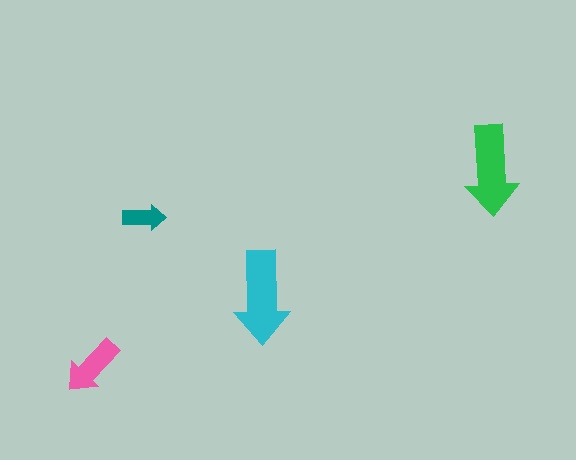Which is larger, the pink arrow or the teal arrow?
The pink one.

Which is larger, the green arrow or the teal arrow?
The green one.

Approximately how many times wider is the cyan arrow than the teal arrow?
About 2 times wider.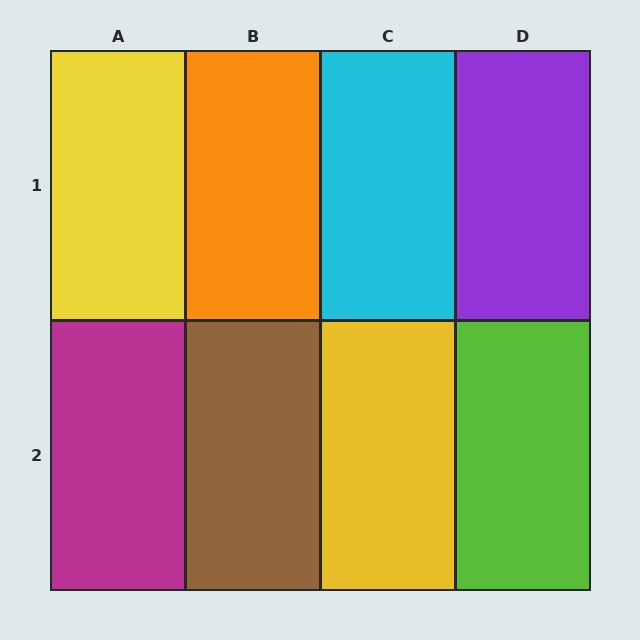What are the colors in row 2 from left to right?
Magenta, brown, yellow, lime.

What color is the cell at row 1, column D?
Purple.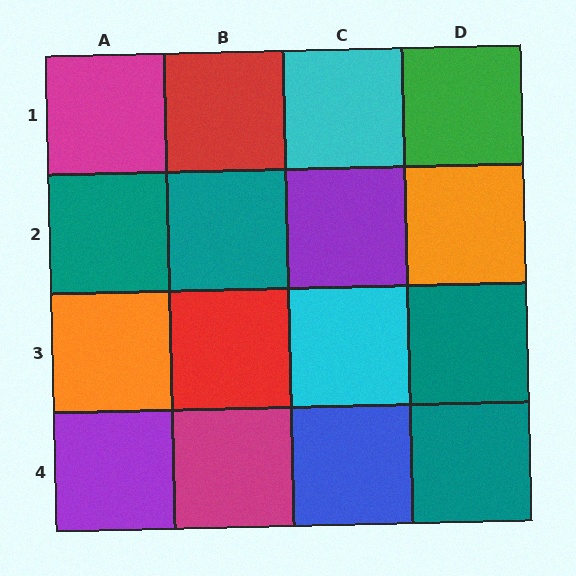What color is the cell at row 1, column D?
Green.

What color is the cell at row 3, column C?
Cyan.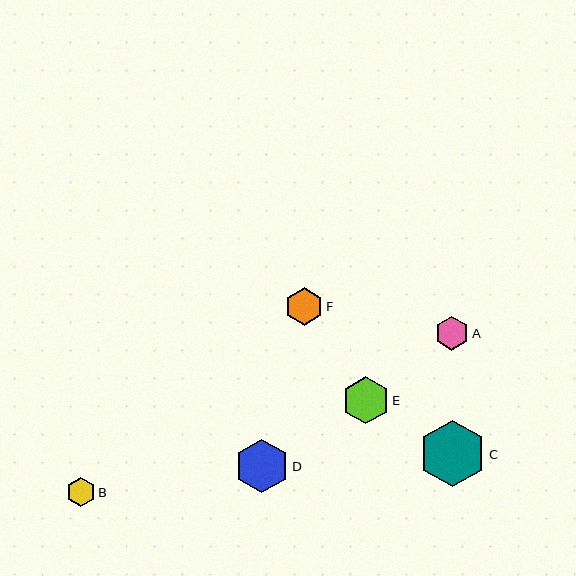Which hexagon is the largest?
Hexagon C is the largest with a size of approximately 67 pixels.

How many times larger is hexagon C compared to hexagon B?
Hexagon C is approximately 2.3 times the size of hexagon B.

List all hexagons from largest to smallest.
From largest to smallest: C, D, E, F, A, B.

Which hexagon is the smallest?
Hexagon B is the smallest with a size of approximately 28 pixels.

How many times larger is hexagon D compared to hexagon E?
Hexagon D is approximately 1.1 times the size of hexagon E.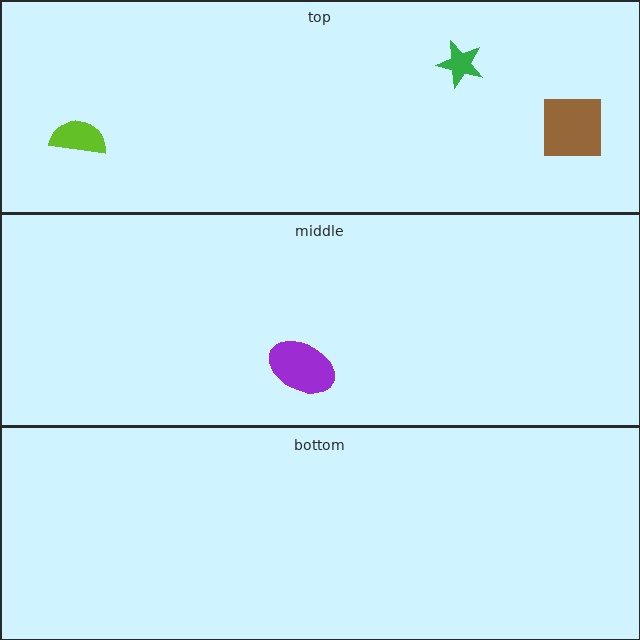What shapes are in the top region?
The brown square, the green star, the lime semicircle.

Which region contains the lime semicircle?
The top region.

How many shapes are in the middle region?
1.